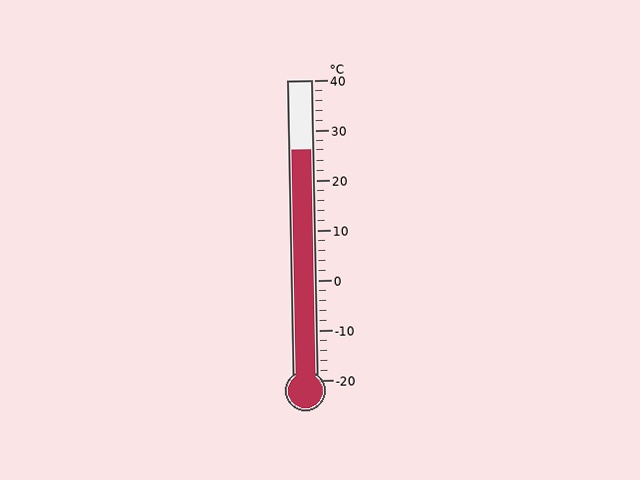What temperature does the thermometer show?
The thermometer shows approximately 26°C.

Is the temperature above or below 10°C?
The temperature is above 10°C.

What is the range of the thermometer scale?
The thermometer scale ranges from -20°C to 40°C.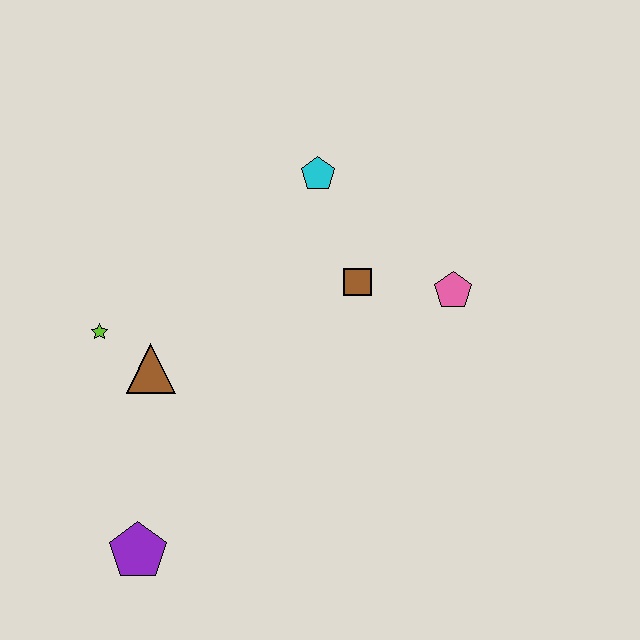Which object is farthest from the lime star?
The pink pentagon is farthest from the lime star.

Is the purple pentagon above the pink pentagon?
No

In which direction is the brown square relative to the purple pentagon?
The brown square is above the purple pentagon.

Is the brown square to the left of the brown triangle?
No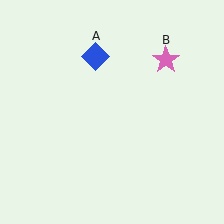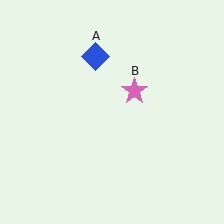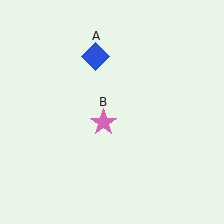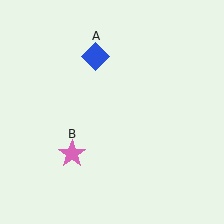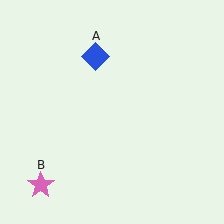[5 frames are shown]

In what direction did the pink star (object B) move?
The pink star (object B) moved down and to the left.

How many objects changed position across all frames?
1 object changed position: pink star (object B).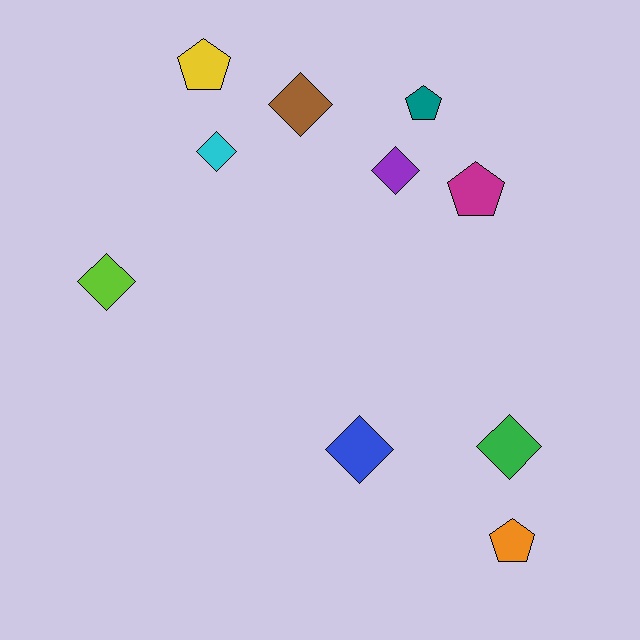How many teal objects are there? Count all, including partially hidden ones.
There is 1 teal object.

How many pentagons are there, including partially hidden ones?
There are 4 pentagons.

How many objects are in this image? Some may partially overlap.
There are 10 objects.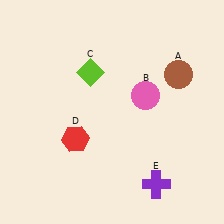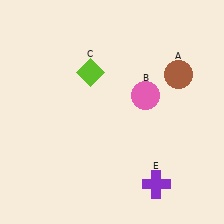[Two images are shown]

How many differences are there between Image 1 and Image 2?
There is 1 difference between the two images.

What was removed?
The red hexagon (D) was removed in Image 2.